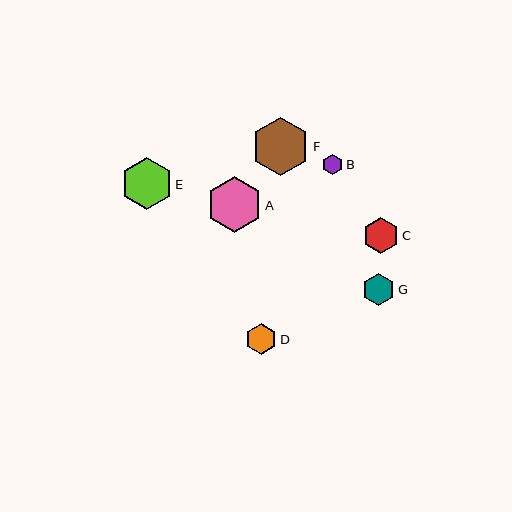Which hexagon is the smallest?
Hexagon B is the smallest with a size of approximately 21 pixels.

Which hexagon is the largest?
Hexagon F is the largest with a size of approximately 59 pixels.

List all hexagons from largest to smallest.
From largest to smallest: F, A, E, C, G, D, B.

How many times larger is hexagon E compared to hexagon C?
Hexagon E is approximately 1.4 times the size of hexagon C.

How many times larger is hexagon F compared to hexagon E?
Hexagon F is approximately 1.1 times the size of hexagon E.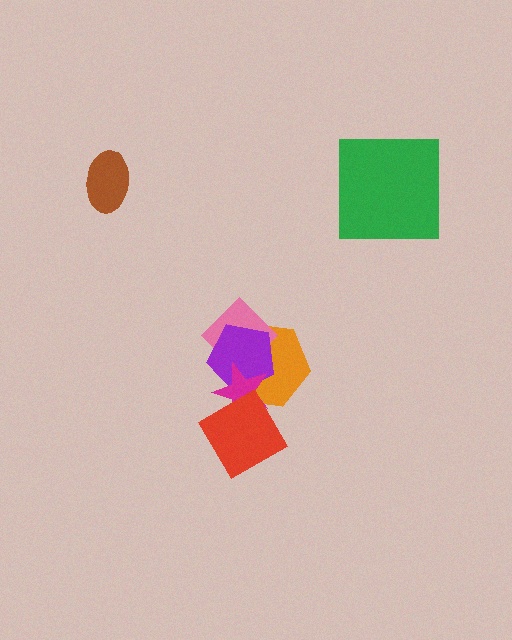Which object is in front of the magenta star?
The red diamond is in front of the magenta star.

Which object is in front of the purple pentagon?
The magenta star is in front of the purple pentagon.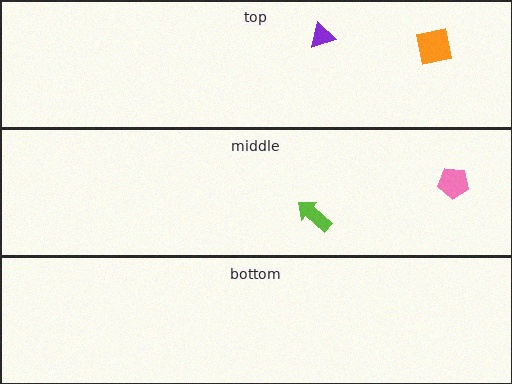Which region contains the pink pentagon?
The middle region.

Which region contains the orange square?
The top region.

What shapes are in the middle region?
The pink pentagon, the lime arrow.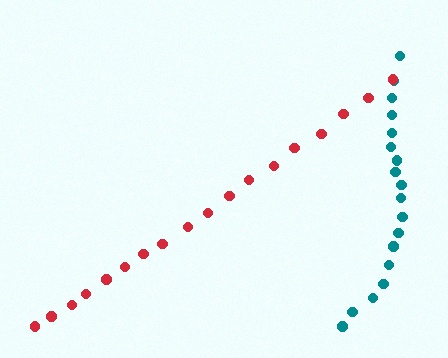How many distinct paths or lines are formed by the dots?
There are 2 distinct paths.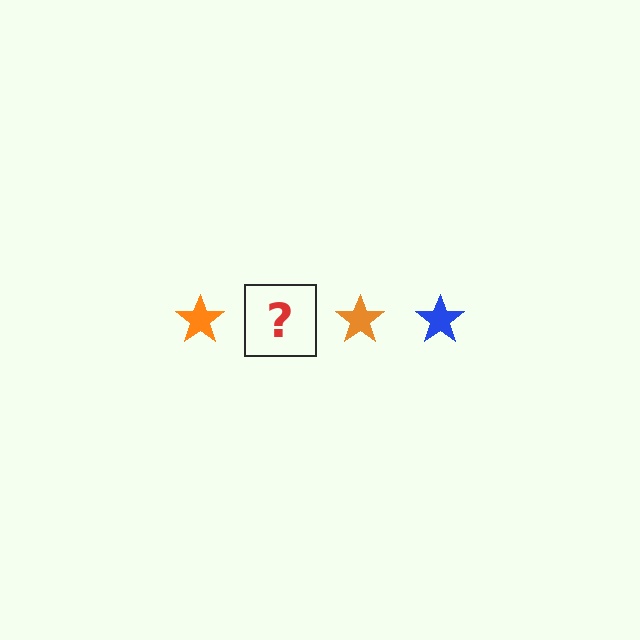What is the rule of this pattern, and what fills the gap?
The rule is that the pattern cycles through orange, blue stars. The gap should be filled with a blue star.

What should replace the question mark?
The question mark should be replaced with a blue star.